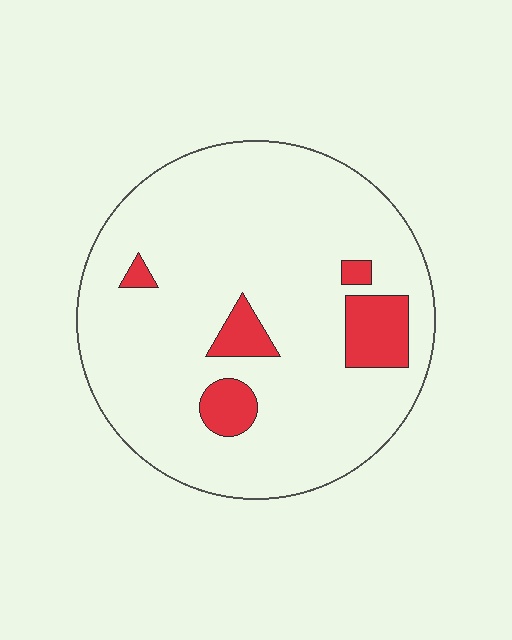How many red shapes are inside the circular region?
5.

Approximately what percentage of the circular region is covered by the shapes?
Approximately 10%.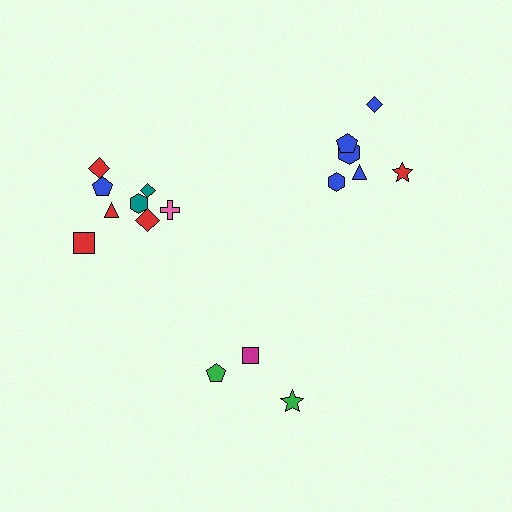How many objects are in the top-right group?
There are 6 objects.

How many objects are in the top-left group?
There are 8 objects.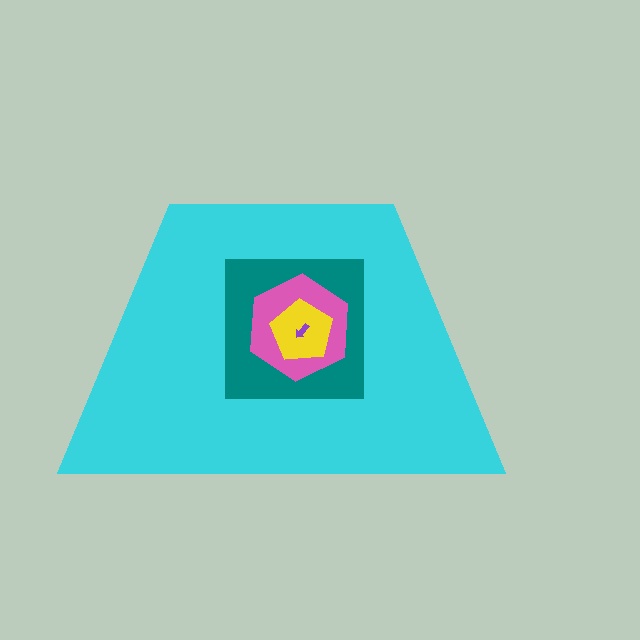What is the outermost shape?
The cyan trapezoid.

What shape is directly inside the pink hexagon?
The yellow pentagon.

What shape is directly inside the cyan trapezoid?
The teal square.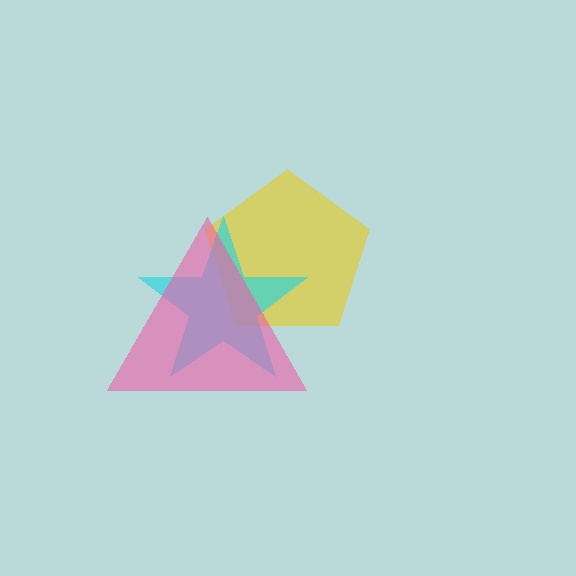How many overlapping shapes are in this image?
There are 3 overlapping shapes in the image.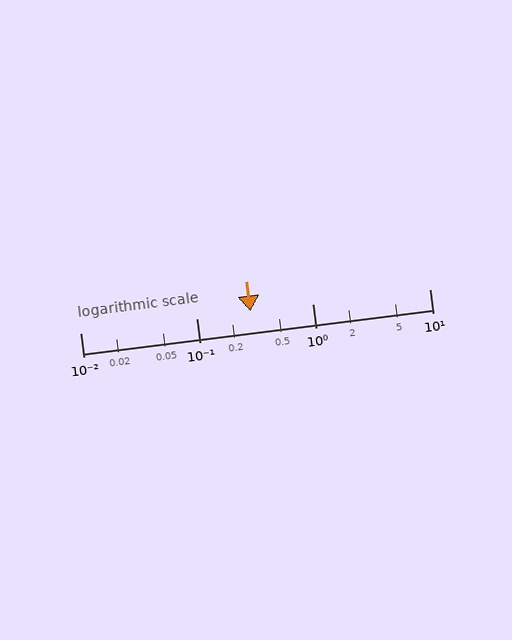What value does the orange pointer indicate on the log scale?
The pointer indicates approximately 0.29.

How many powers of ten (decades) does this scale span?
The scale spans 3 decades, from 0.01 to 10.